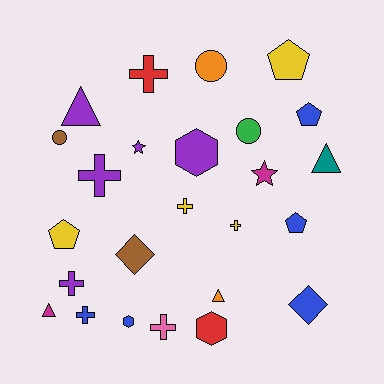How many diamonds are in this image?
There are 2 diamonds.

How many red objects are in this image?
There are 2 red objects.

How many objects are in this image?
There are 25 objects.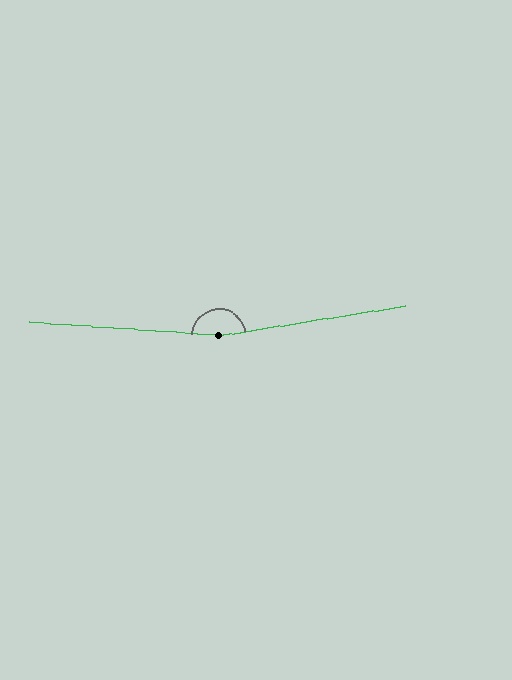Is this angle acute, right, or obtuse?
It is obtuse.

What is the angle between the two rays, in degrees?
Approximately 167 degrees.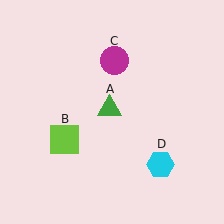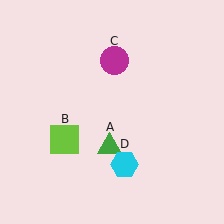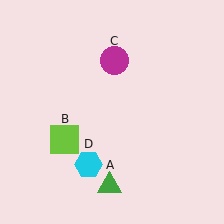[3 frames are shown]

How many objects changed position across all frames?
2 objects changed position: green triangle (object A), cyan hexagon (object D).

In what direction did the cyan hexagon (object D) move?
The cyan hexagon (object D) moved left.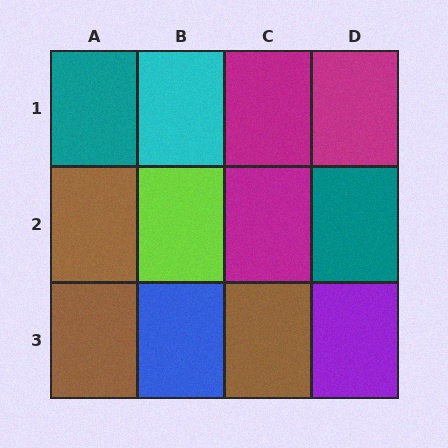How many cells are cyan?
1 cell is cyan.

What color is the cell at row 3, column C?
Brown.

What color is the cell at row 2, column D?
Teal.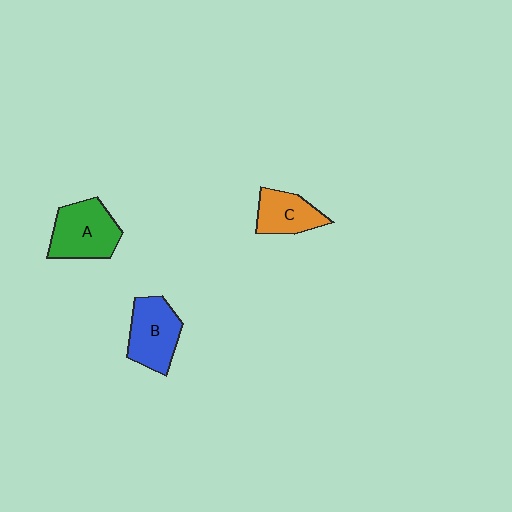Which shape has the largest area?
Shape A (green).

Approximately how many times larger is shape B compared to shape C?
Approximately 1.3 times.